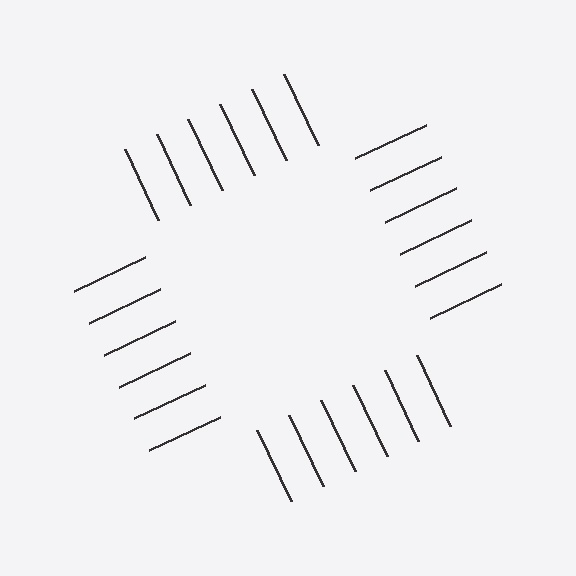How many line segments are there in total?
24 — 6 along each of the 4 edges.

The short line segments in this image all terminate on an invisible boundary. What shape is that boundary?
An illusory square — the line segments terminate on its edges but no continuous stroke is drawn.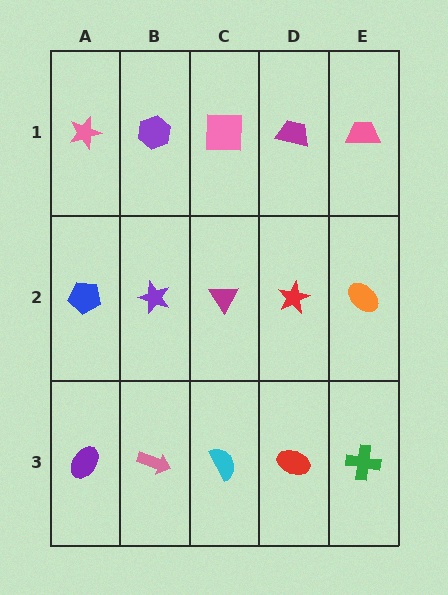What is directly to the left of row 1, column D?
A pink square.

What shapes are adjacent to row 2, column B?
A purple hexagon (row 1, column B), a pink arrow (row 3, column B), a blue pentagon (row 2, column A), a magenta triangle (row 2, column C).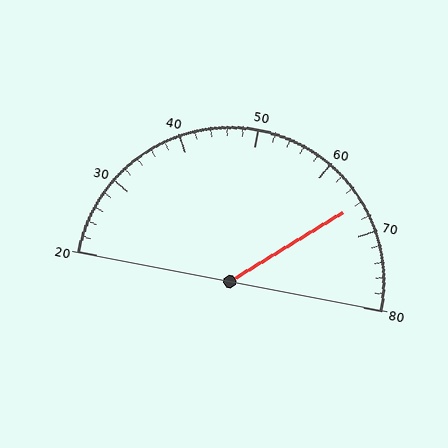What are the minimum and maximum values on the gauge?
The gauge ranges from 20 to 80.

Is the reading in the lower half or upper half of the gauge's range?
The reading is in the upper half of the range (20 to 80).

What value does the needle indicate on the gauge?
The needle indicates approximately 66.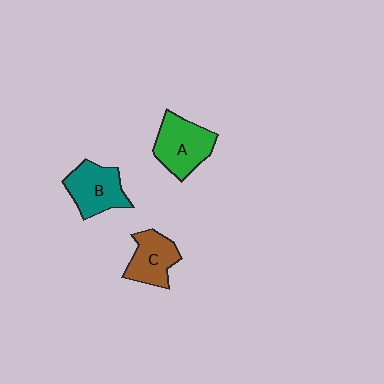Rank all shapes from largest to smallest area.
From largest to smallest: A (green), B (teal), C (brown).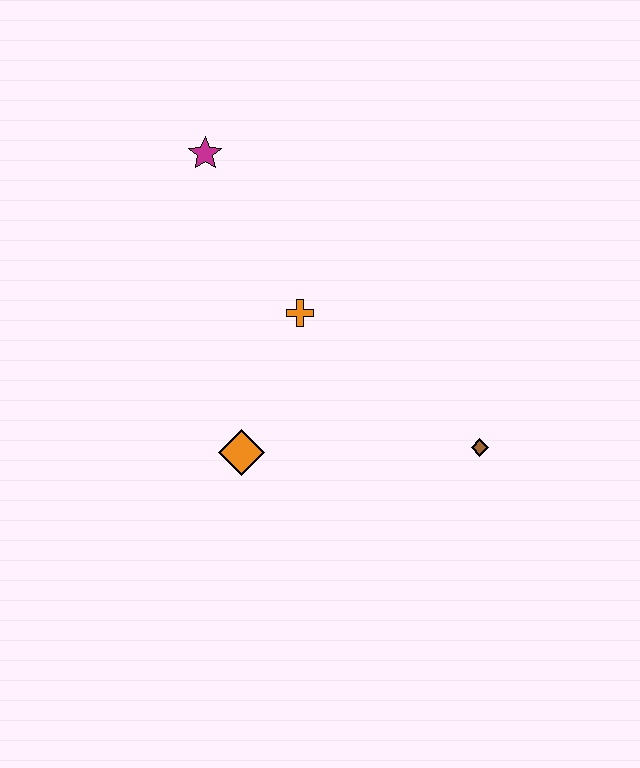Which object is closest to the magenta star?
The orange cross is closest to the magenta star.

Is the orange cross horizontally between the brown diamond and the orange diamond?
Yes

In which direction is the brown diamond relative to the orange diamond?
The brown diamond is to the right of the orange diamond.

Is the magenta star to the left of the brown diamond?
Yes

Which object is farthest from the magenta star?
The brown diamond is farthest from the magenta star.